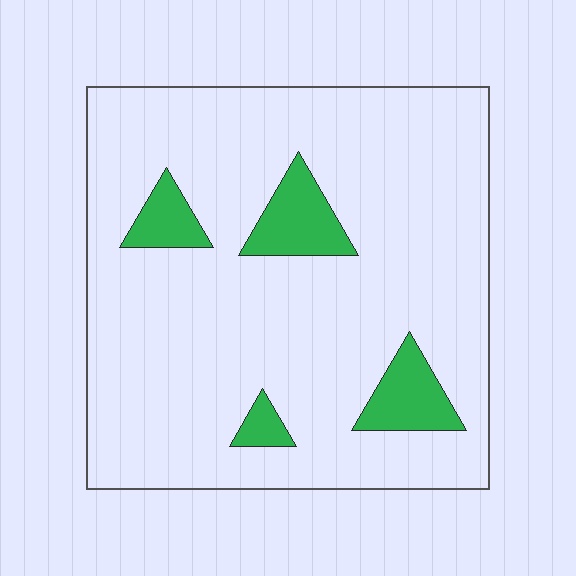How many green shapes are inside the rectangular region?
4.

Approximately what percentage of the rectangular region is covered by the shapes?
Approximately 10%.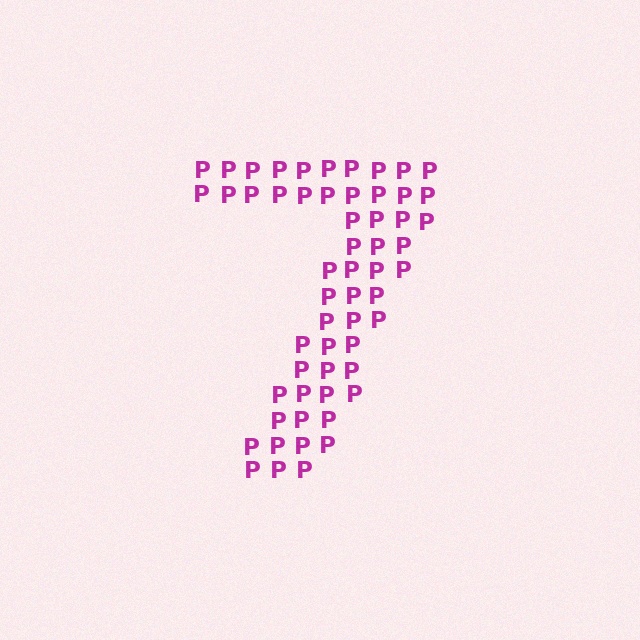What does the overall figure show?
The overall figure shows the digit 7.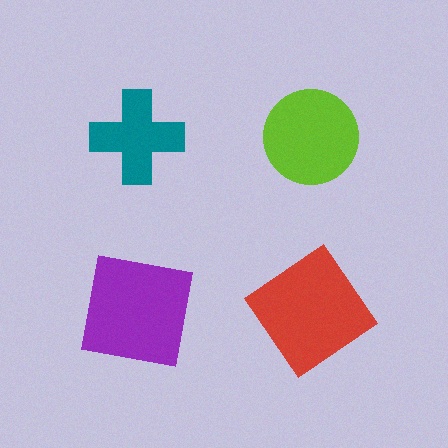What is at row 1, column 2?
A lime circle.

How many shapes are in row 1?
2 shapes.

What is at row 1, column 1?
A teal cross.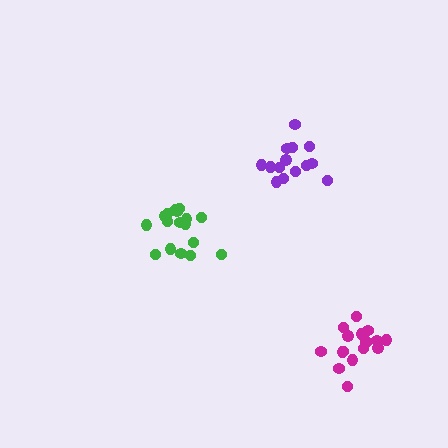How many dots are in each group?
Group 1: 14 dots, Group 2: 17 dots, Group 3: 17 dots (48 total).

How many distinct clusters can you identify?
There are 3 distinct clusters.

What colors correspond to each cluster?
The clusters are colored: purple, magenta, green.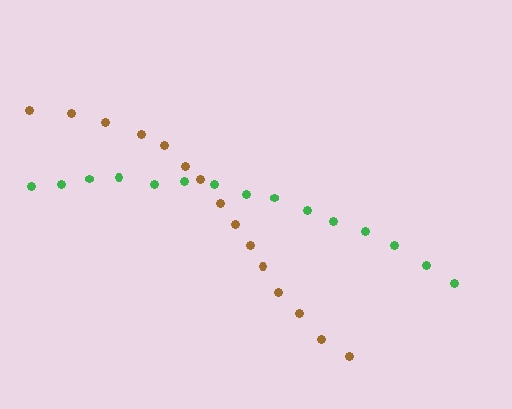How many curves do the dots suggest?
There are 2 distinct paths.